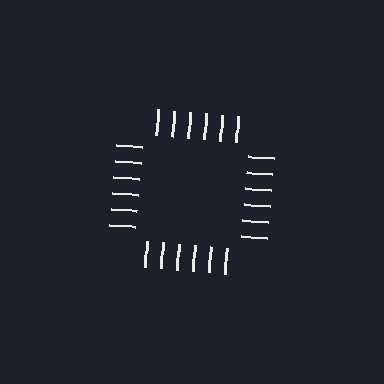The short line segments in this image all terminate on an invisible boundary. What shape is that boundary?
An illusory square — the line segments terminate on its edges but no continuous stroke is drawn.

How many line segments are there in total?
24 — 6 along each of the 4 edges.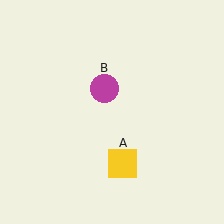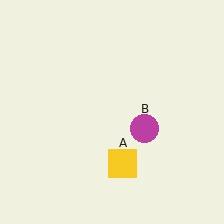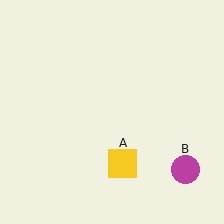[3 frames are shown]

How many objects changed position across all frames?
1 object changed position: magenta circle (object B).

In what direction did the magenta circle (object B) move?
The magenta circle (object B) moved down and to the right.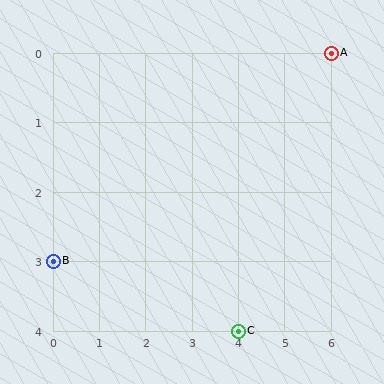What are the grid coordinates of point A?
Point A is at grid coordinates (6, 0).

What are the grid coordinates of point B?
Point B is at grid coordinates (0, 3).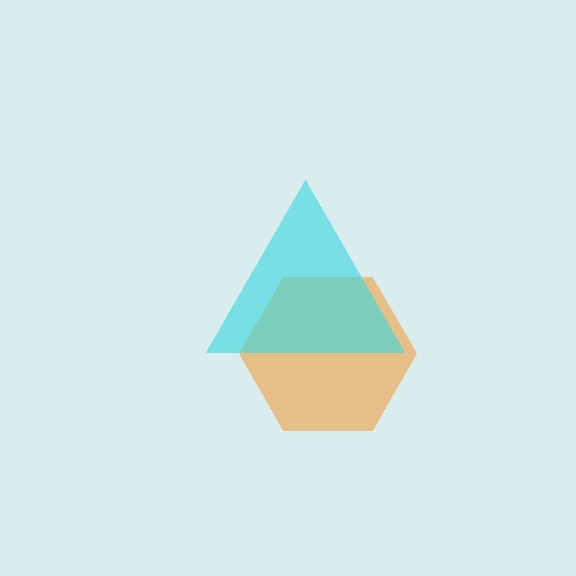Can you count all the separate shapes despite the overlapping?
Yes, there are 2 separate shapes.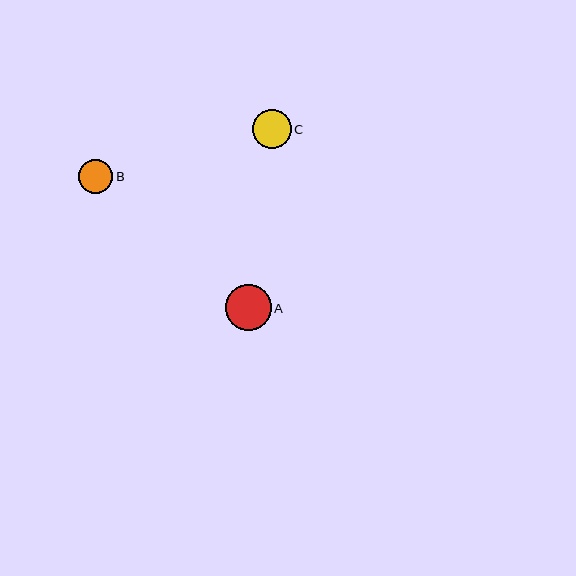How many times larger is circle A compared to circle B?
Circle A is approximately 1.3 times the size of circle B.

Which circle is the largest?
Circle A is the largest with a size of approximately 45 pixels.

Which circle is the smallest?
Circle B is the smallest with a size of approximately 35 pixels.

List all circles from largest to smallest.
From largest to smallest: A, C, B.